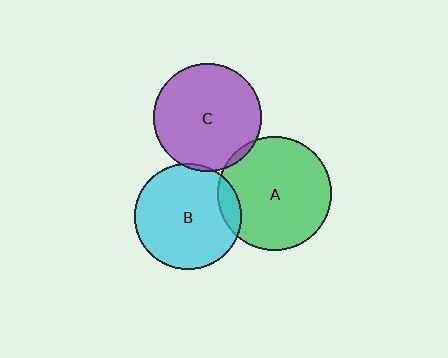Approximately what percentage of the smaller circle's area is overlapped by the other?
Approximately 10%.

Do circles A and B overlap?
Yes.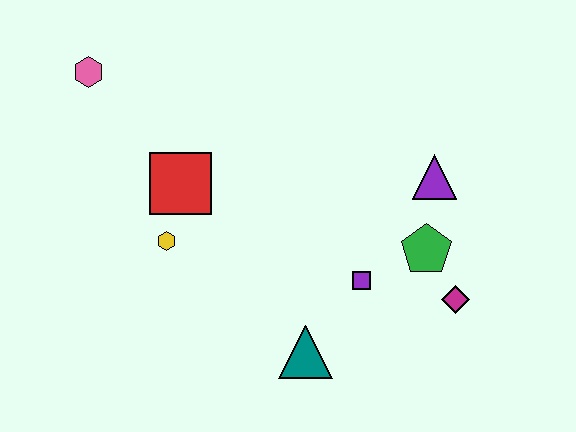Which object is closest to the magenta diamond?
The green pentagon is closest to the magenta diamond.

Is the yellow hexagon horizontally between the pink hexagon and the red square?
Yes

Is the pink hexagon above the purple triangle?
Yes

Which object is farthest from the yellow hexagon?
The magenta diamond is farthest from the yellow hexagon.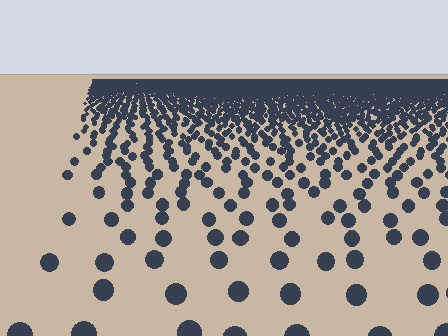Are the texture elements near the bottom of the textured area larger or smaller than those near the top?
Larger. Near the bottom, elements are closer to the viewer and appear at a bigger on-screen size.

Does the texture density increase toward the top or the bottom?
Density increases toward the top.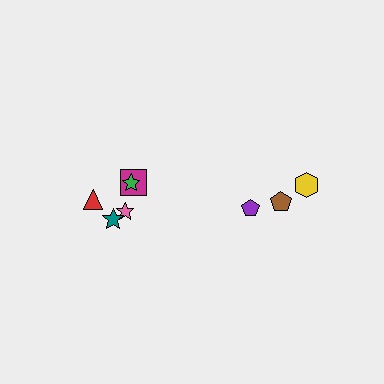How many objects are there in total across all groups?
There are 8 objects.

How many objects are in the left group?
There are 5 objects.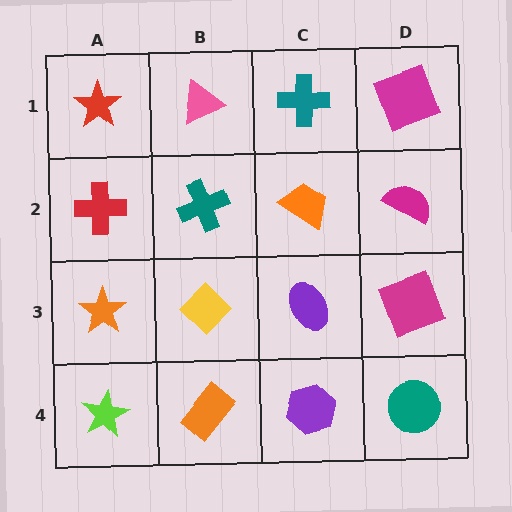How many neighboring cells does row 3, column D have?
3.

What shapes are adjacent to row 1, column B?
A teal cross (row 2, column B), a red star (row 1, column A), a teal cross (row 1, column C).